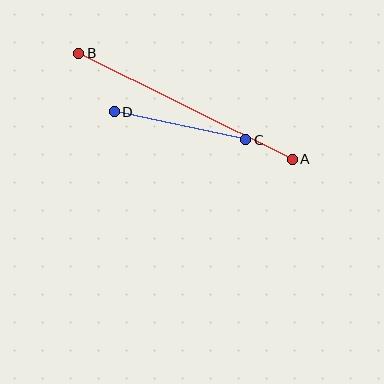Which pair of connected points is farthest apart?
Points A and B are farthest apart.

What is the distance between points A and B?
The distance is approximately 239 pixels.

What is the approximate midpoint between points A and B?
The midpoint is at approximately (185, 106) pixels.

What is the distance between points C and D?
The distance is approximately 134 pixels.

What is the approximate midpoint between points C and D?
The midpoint is at approximately (180, 126) pixels.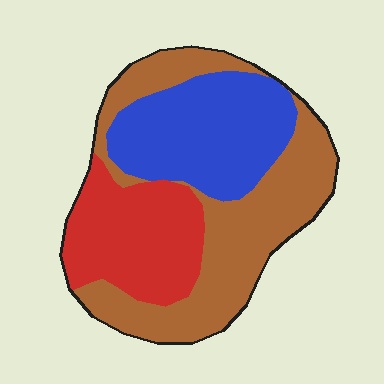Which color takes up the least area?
Red, at roughly 25%.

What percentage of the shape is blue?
Blue covers about 30% of the shape.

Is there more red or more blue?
Blue.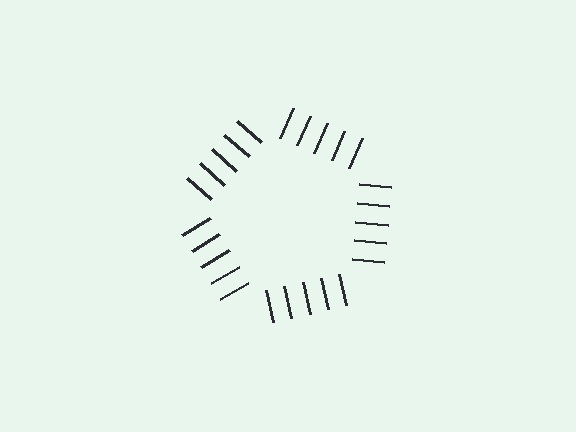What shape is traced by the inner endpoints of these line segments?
An illusory pentagon — the line segments terminate on its edges but no continuous stroke is drawn.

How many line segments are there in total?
25 — 5 along each of the 5 edges.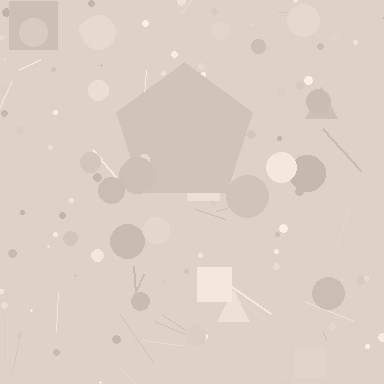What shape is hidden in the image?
A pentagon is hidden in the image.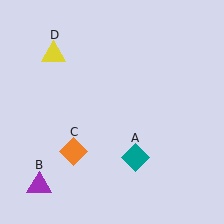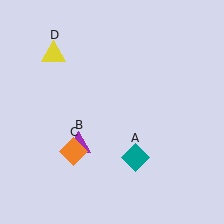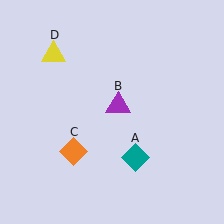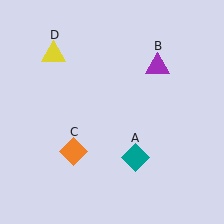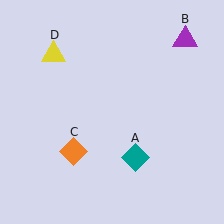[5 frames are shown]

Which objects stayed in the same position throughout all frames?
Teal diamond (object A) and orange diamond (object C) and yellow triangle (object D) remained stationary.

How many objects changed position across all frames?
1 object changed position: purple triangle (object B).